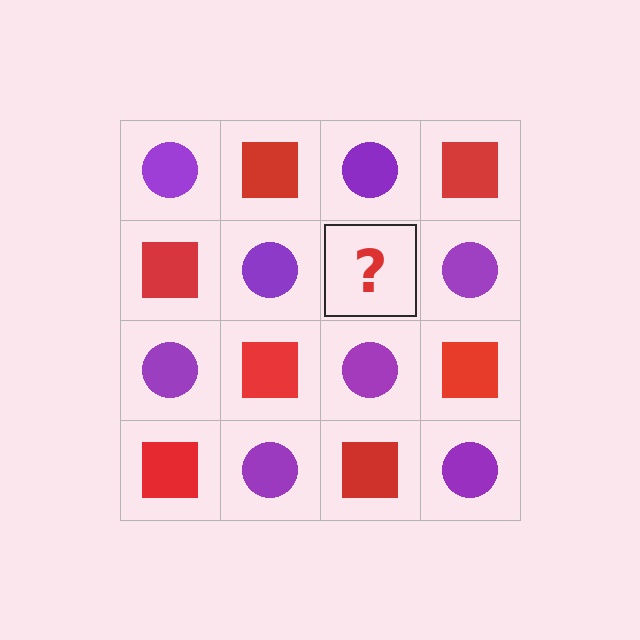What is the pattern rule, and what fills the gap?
The rule is that it alternates purple circle and red square in a checkerboard pattern. The gap should be filled with a red square.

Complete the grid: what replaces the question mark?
The question mark should be replaced with a red square.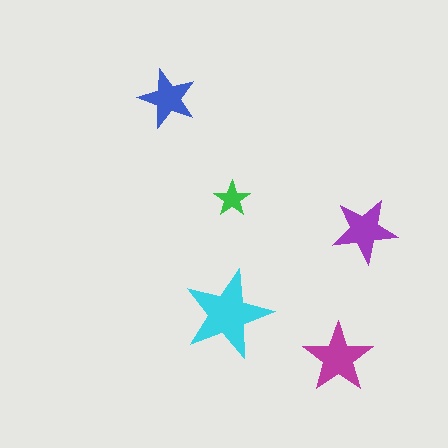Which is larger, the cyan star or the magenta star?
The cyan one.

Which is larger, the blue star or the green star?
The blue one.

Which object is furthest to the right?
The purple star is rightmost.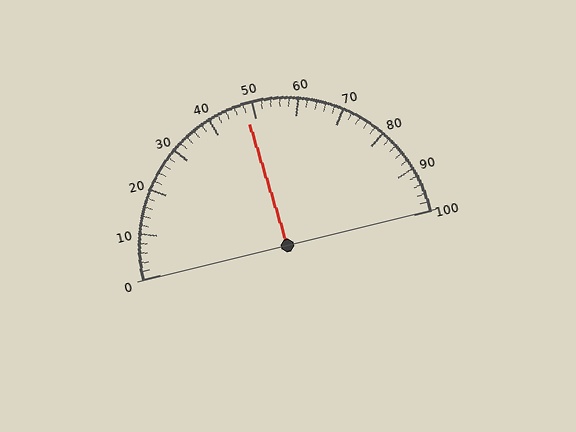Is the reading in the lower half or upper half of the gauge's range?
The reading is in the lower half of the range (0 to 100).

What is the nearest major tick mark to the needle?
The nearest major tick mark is 50.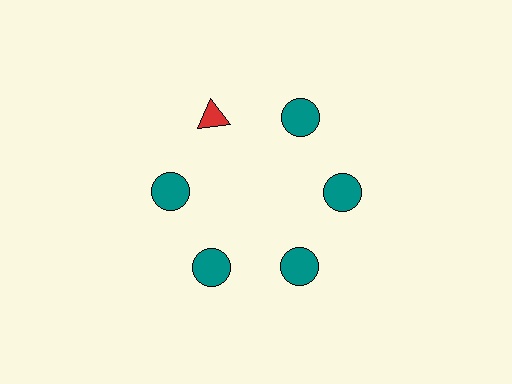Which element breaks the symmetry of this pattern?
The red triangle at roughly the 11 o'clock position breaks the symmetry. All other shapes are teal circles.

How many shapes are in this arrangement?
There are 6 shapes arranged in a ring pattern.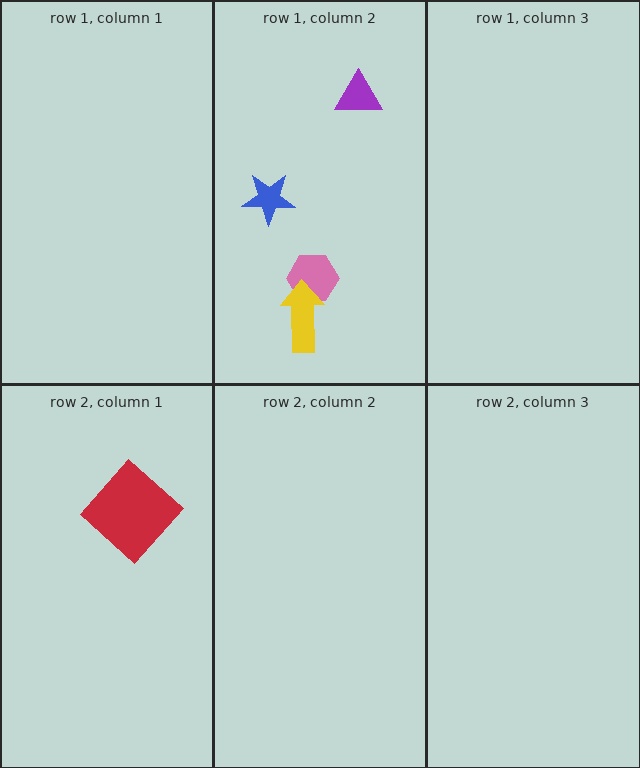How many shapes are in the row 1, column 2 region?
4.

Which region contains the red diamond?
The row 2, column 1 region.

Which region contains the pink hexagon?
The row 1, column 2 region.